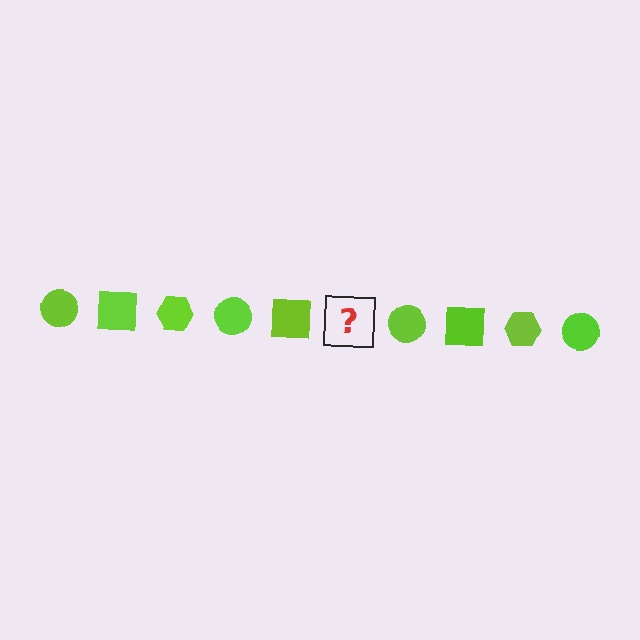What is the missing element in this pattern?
The missing element is a lime hexagon.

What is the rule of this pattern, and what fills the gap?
The rule is that the pattern cycles through circle, square, hexagon shapes in lime. The gap should be filled with a lime hexagon.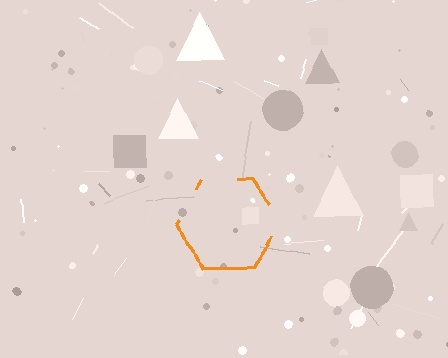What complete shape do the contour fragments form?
The contour fragments form a hexagon.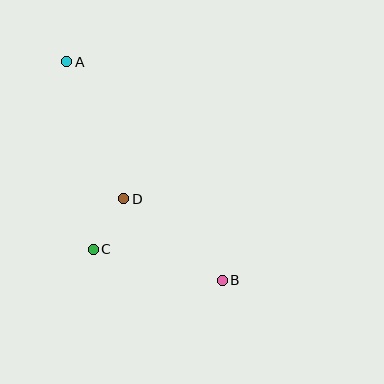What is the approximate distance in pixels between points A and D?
The distance between A and D is approximately 148 pixels.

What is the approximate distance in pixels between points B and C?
The distance between B and C is approximately 133 pixels.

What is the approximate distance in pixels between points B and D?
The distance between B and D is approximately 128 pixels.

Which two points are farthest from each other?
Points A and B are farthest from each other.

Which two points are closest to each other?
Points C and D are closest to each other.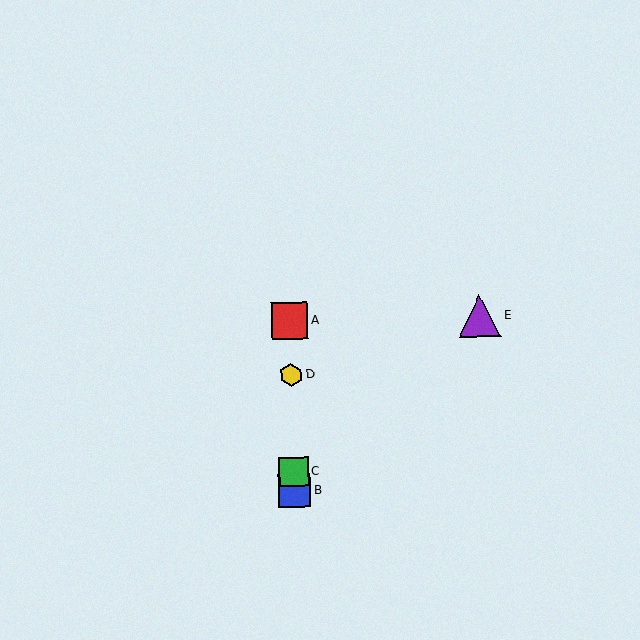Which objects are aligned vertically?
Objects A, B, C, D are aligned vertically.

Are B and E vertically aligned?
No, B is at x≈294 and E is at x≈479.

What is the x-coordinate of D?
Object D is at x≈291.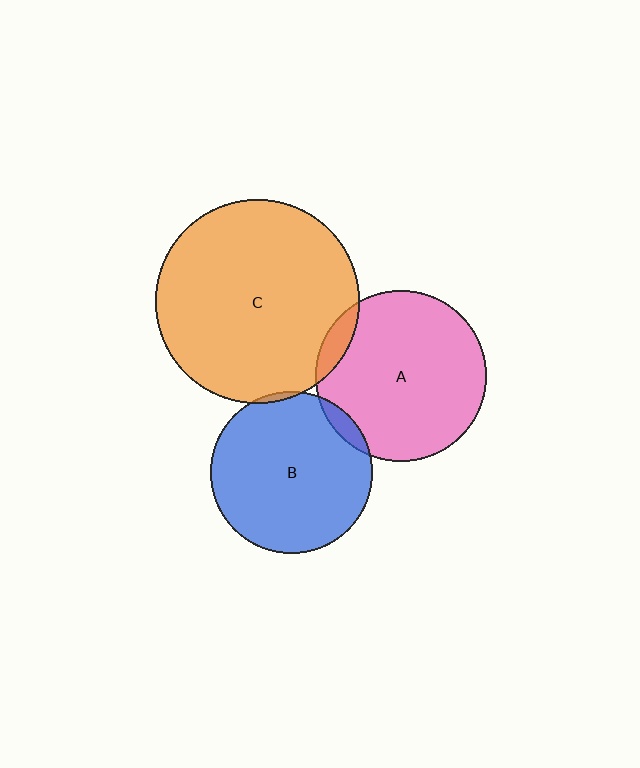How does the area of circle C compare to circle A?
Approximately 1.4 times.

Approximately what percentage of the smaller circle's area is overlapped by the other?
Approximately 5%.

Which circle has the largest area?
Circle C (orange).